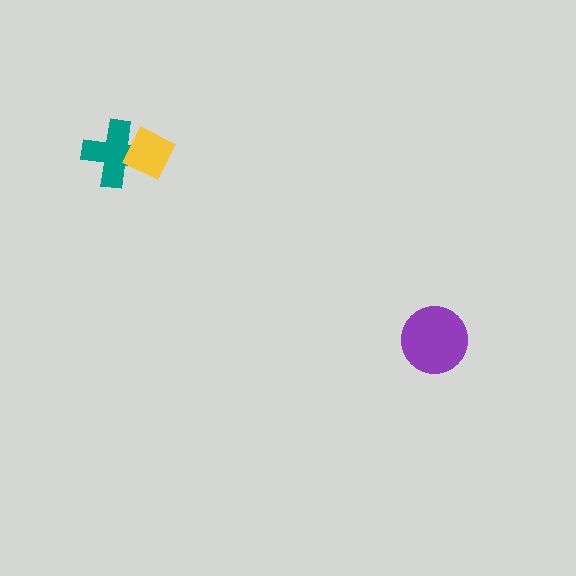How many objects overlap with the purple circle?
0 objects overlap with the purple circle.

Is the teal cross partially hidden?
Yes, it is partially covered by another shape.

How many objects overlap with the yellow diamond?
1 object overlaps with the yellow diamond.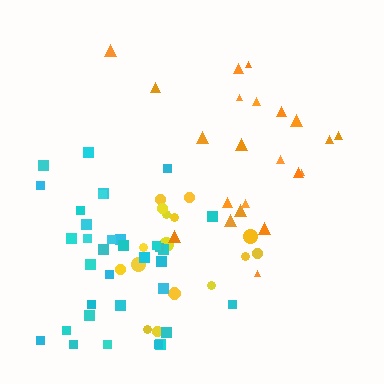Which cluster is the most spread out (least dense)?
Yellow.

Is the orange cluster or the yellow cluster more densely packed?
Orange.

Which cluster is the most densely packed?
Cyan.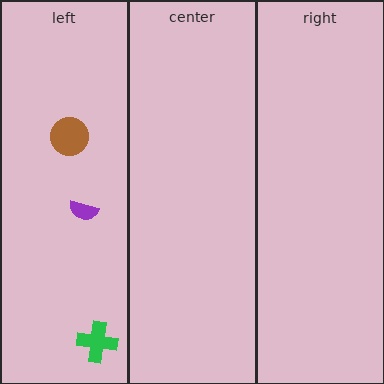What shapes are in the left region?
The purple semicircle, the green cross, the brown circle.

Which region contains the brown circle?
The left region.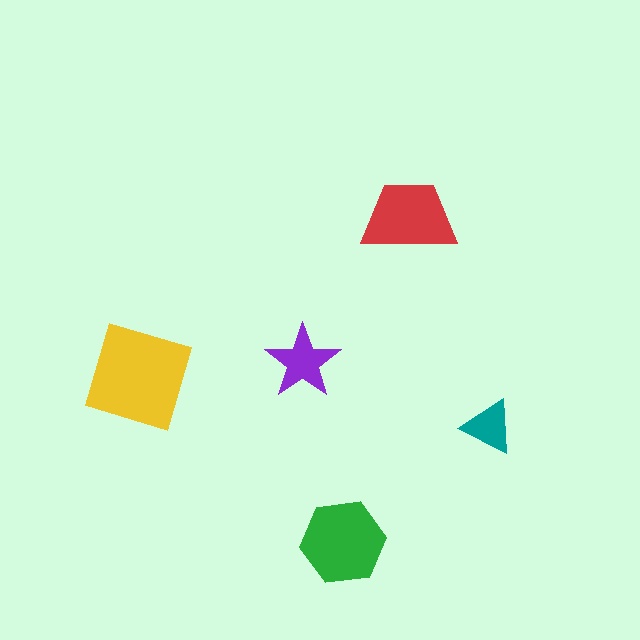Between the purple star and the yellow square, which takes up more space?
The yellow square.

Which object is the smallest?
The teal triangle.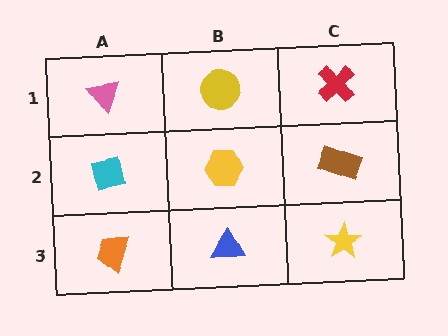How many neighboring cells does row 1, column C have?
2.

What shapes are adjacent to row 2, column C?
A red cross (row 1, column C), a yellow star (row 3, column C), a yellow hexagon (row 2, column B).